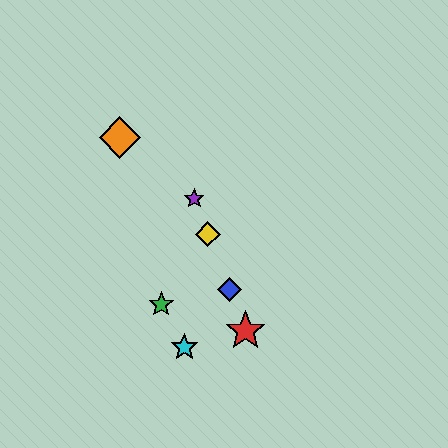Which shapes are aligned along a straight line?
The red star, the blue diamond, the yellow diamond, the purple star are aligned along a straight line.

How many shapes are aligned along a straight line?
4 shapes (the red star, the blue diamond, the yellow diamond, the purple star) are aligned along a straight line.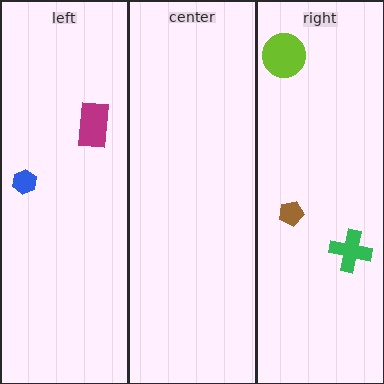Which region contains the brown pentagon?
The right region.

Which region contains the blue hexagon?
The left region.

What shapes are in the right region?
The lime circle, the brown pentagon, the green cross.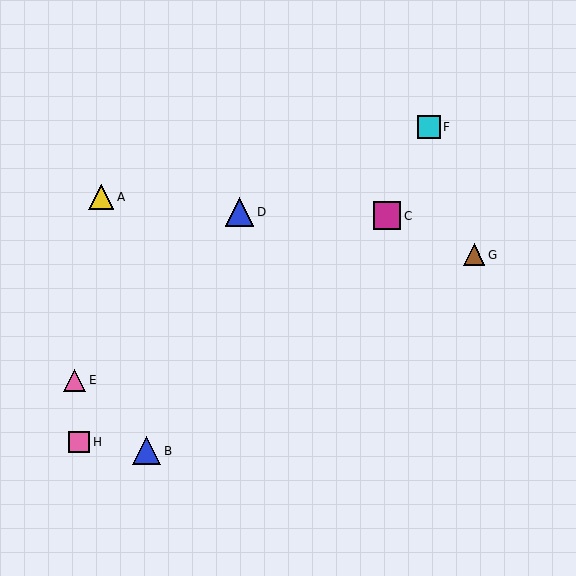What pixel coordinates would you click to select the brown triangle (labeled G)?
Click at (474, 255) to select the brown triangle G.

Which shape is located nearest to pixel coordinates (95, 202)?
The yellow triangle (labeled A) at (101, 197) is nearest to that location.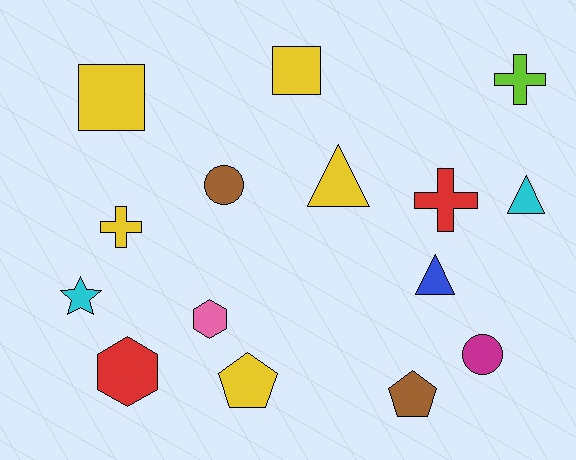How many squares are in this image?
There are 2 squares.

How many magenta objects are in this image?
There is 1 magenta object.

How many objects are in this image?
There are 15 objects.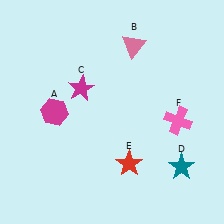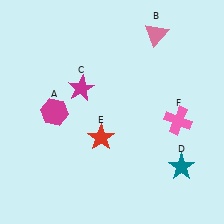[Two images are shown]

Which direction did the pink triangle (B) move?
The pink triangle (B) moved right.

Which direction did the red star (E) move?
The red star (E) moved left.